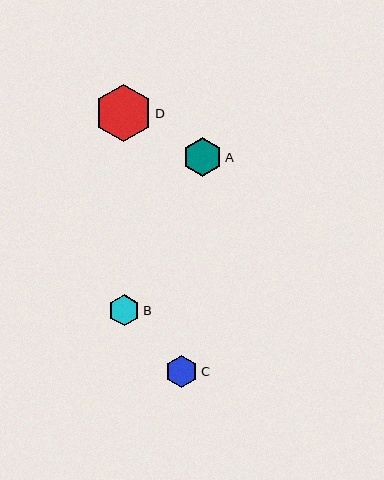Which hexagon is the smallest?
Hexagon B is the smallest with a size of approximately 31 pixels.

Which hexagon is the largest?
Hexagon D is the largest with a size of approximately 58 pixels.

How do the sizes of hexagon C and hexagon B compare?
Hexagon C and hexagon B are approximately the same size.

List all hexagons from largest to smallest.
From largest to smallest: D, A, C, B.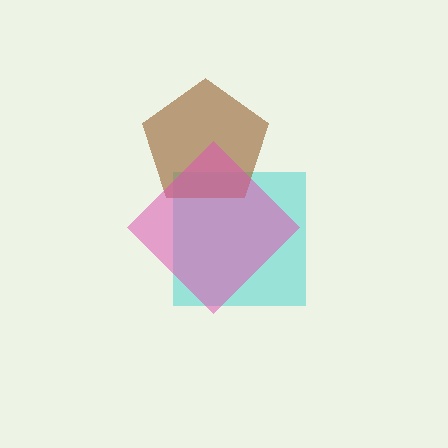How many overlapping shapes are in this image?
There are 3 overlapping shapes in the image.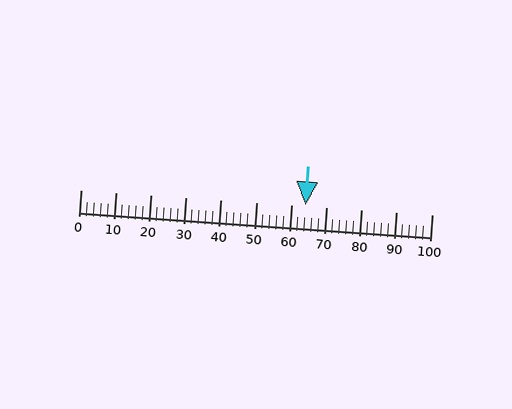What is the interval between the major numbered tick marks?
The major tick marks are spaced 10 units apart.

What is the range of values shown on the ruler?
The ruler shows values from 0 to 100.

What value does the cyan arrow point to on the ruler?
The cyan arrow points to approximately 64.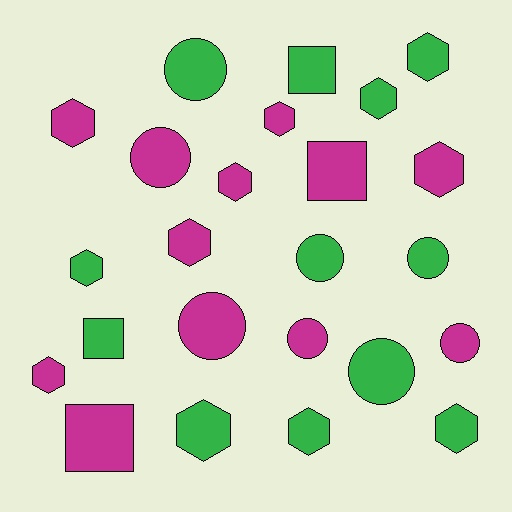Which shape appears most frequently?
Hexagon, with 12 objects.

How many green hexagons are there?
There are 6 green hexagons.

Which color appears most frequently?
Magenta, with 12 objects.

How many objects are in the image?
There are 24 objects.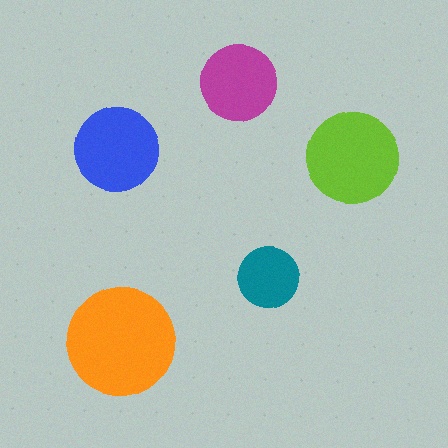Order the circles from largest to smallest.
the orange one, the lime one, the blue one, the magenta one, the teal one.